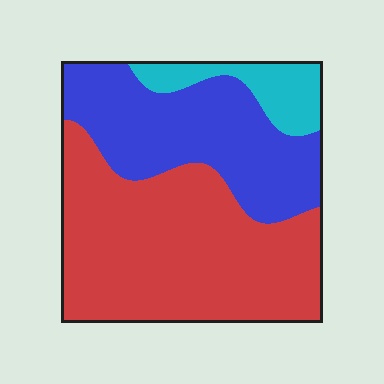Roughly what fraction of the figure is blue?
Blue takes up between a quarter and a half of the figure.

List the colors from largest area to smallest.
From largest to smallest: red, blue, cyan.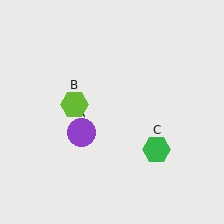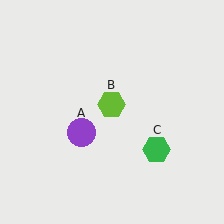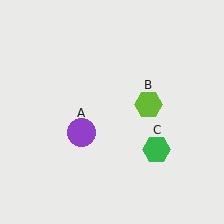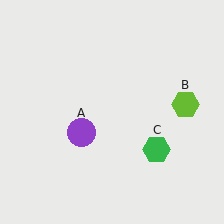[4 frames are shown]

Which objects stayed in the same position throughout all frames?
Purple circle (object A) and green hexagon (object C) remained stationary.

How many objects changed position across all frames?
1 object changed position: lime hexagon (object B).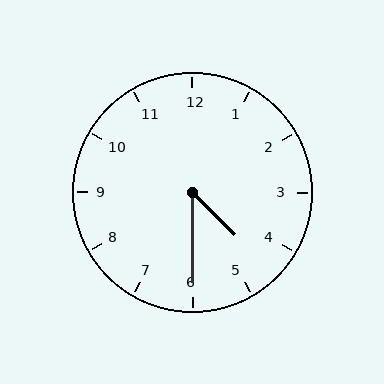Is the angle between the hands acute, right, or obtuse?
It is acute.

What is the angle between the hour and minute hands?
Approximately 45 degrees.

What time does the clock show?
4:30.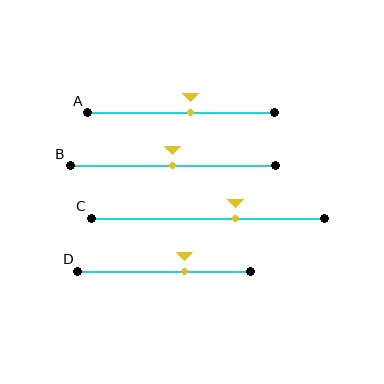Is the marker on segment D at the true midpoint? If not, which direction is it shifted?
No, the marker on segment D is shifted to the right by about 12% of the segment length.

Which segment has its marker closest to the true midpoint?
Segment B has its marker closest to the true midpoint.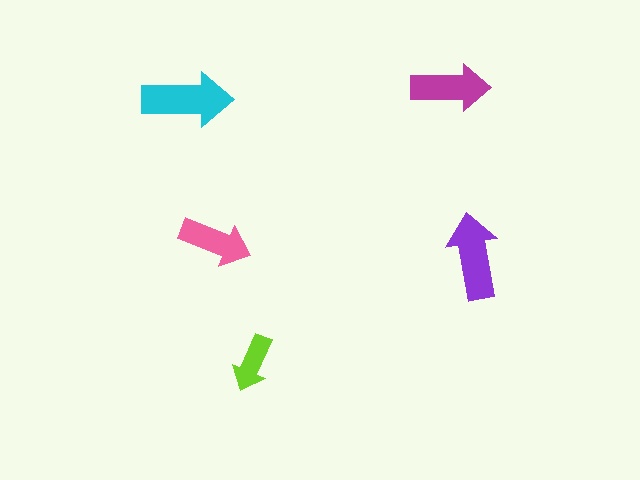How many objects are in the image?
There are 5 objects in the image.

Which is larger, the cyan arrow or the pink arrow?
The cyan one.